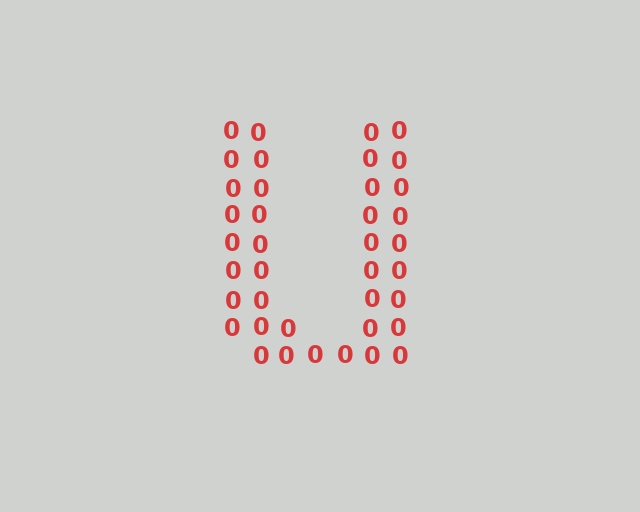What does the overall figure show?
The overall figure shows the letter U.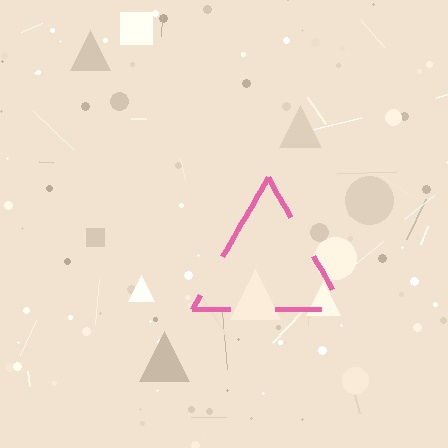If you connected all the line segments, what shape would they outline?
They would outline a triangle.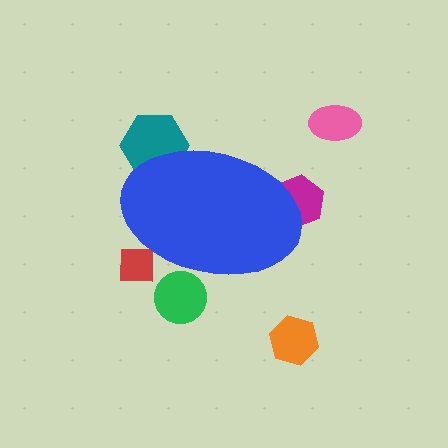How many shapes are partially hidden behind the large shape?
4 shapes are partially hidden.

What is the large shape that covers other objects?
A blue ellipse.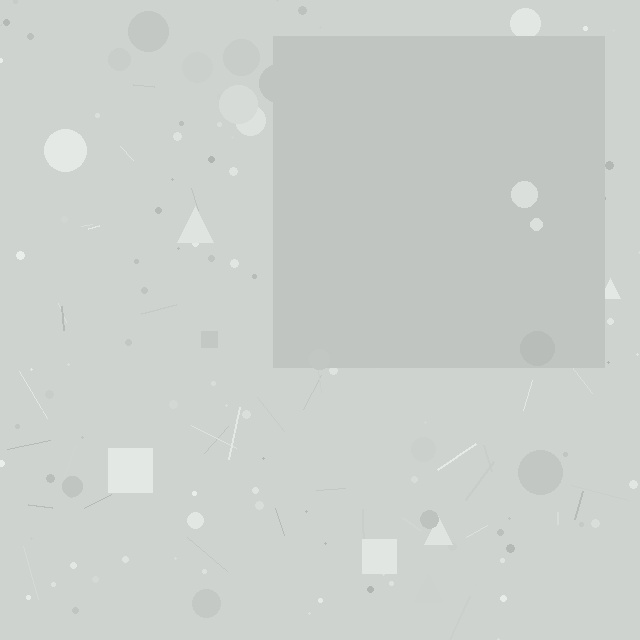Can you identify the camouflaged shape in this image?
The camouflaged shape is a square.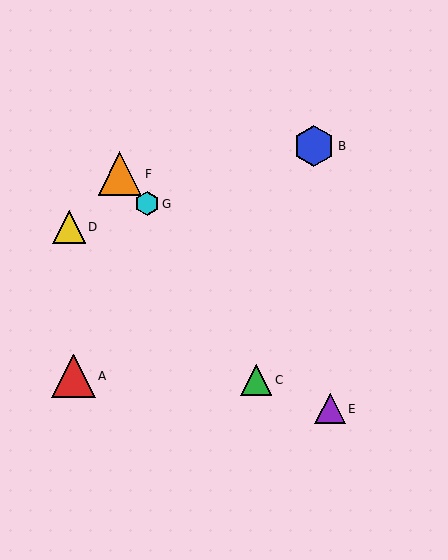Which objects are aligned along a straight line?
Objects E, F, G are aligned along a straight line.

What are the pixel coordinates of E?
Object E is at (330, 409).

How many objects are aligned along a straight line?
3 objects (E, F, G) are aligned along a straight line.